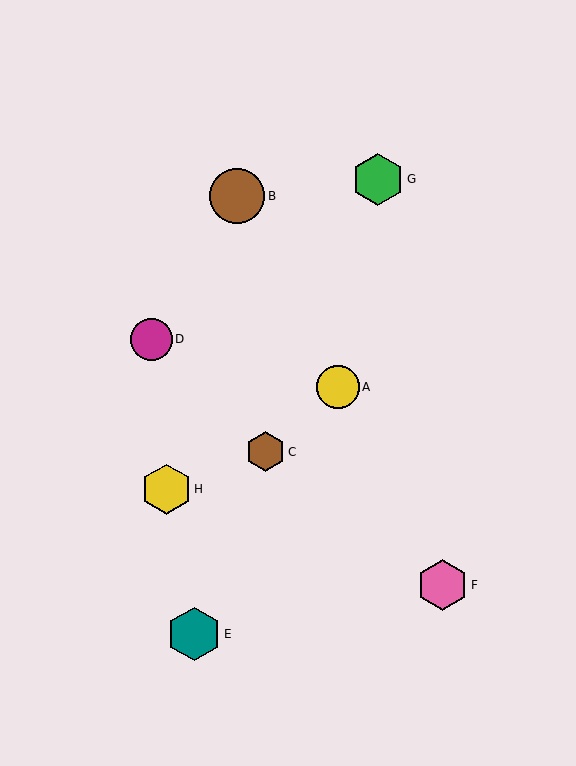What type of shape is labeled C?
Shape C is a brown hexagon.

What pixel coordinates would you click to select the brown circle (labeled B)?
Click at (237, 196) to select the brown circle B.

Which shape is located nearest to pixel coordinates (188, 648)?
The teal hexagon (labeled E) at (194, 634) is nearest to that location.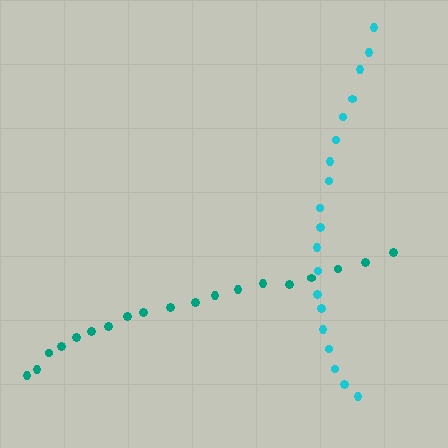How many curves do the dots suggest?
There are 2 distinct paths.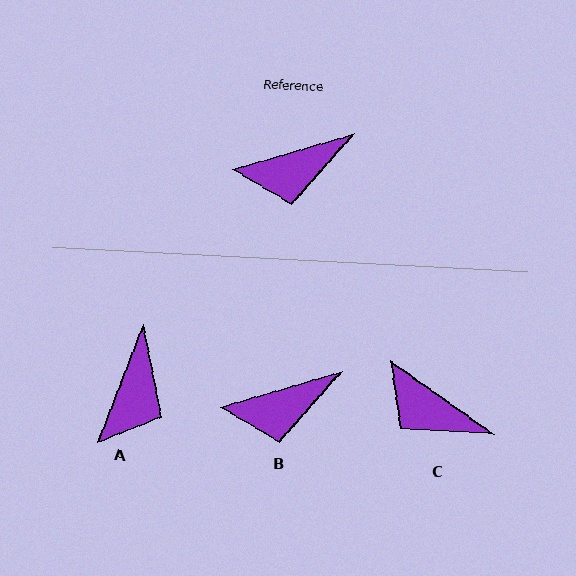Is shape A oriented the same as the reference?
No, it is off by about 53 degrees.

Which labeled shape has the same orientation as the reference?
B.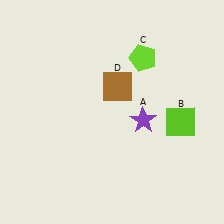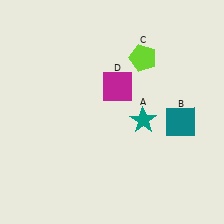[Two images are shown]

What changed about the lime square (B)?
In Image 1, B is lime. In Image 2, it changed to teal.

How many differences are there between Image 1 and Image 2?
There are 3 differences between the two images.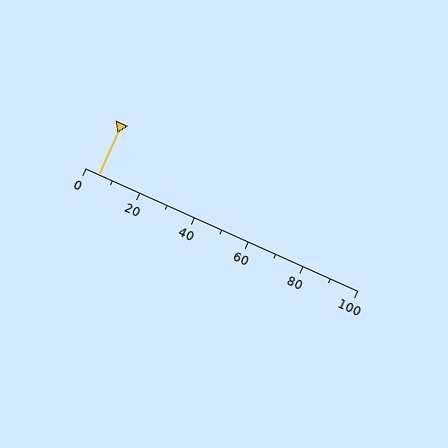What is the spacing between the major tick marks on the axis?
The major ticks are spaced 20 apart.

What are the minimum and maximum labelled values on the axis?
The axis runs from 0 to 100.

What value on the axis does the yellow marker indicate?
The marker indicates approximately 5.